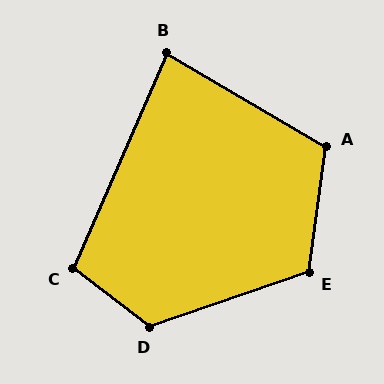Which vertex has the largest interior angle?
D, at approximately 124 degrees.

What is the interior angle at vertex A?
Approximately 113 degrees (obtuse).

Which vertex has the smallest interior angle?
B, at approximately 83 degrees.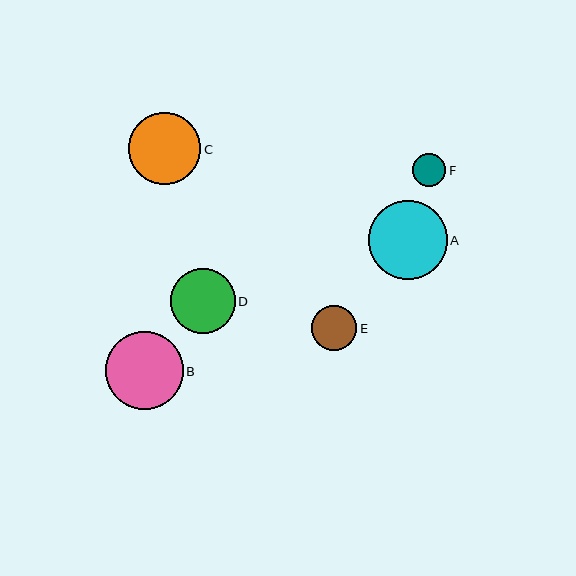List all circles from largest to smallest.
From largest to smallest: A, B, C, D, E, F.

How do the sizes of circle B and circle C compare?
Circle B and circle C are approximately the same size.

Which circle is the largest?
Circle A is the largest with a size of approximately 79 pixels.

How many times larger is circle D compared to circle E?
Circle D is approximately 1.5 times the size of circle E.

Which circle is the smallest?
Circle F is the smallest with a size of approximately 33 pixels.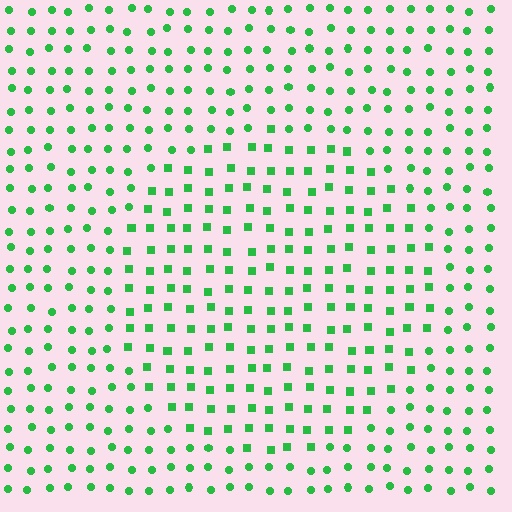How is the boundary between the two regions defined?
The boundary is defined by a change in element shape: squares inside vs. circles outside. All elements share the same color and spacing.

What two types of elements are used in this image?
The image uses squares inside the circle region and circles outside it.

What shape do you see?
I see a circle.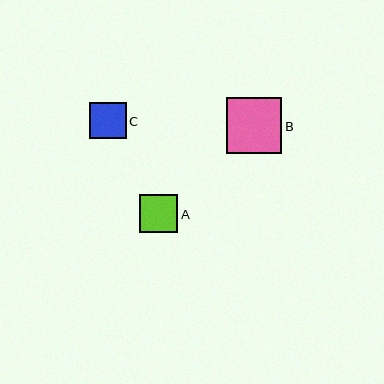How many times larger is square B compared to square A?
Square B is approximately 1.5 times the size of square A.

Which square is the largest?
Square B is the largest with a size of approximately 56 pixels.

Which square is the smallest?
Square C is the smallest with a size of approximately 37 pixels.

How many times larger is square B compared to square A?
Square B is approximately 1.5 times the size of square A.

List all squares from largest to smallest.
From largest to smallest: B, A, C.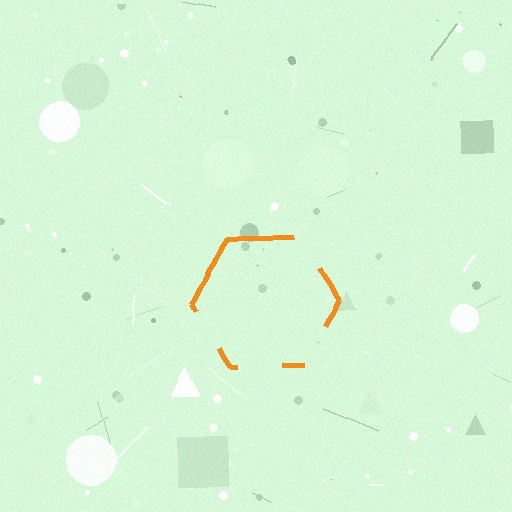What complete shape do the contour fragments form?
The contour fragments form a hexagon.